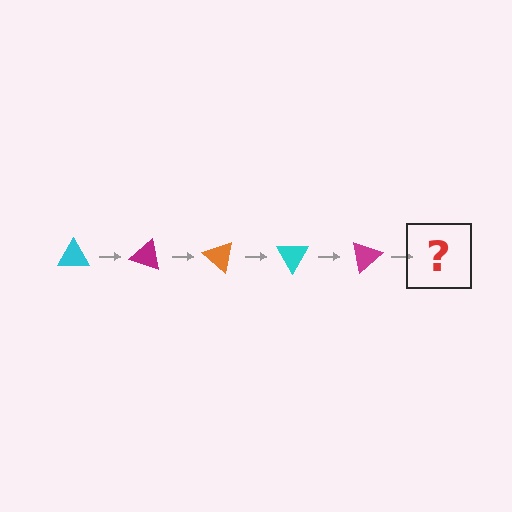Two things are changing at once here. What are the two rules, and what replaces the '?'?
The two rules are that it rotates 20 degrees each step and the color cycles through cyan, magenta, and orange. The '?' should be an orange triangle, rotated 100 degrees from the start.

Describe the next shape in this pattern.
It should be an orange triangle, rotated 100 degrees from the start.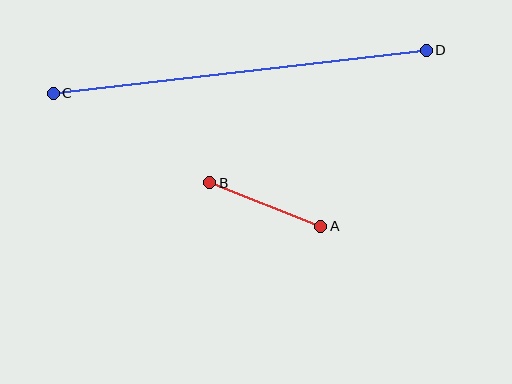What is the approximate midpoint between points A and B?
The midpoint is at approximately (265, 205) pixels.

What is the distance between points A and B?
The distance is approximately 119 pixels.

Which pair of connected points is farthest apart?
Points C and D are farthest apart.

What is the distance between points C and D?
The distance is approximately 375 pixels.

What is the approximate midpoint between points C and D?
The midpoint is at approximately (240, 72) pixels.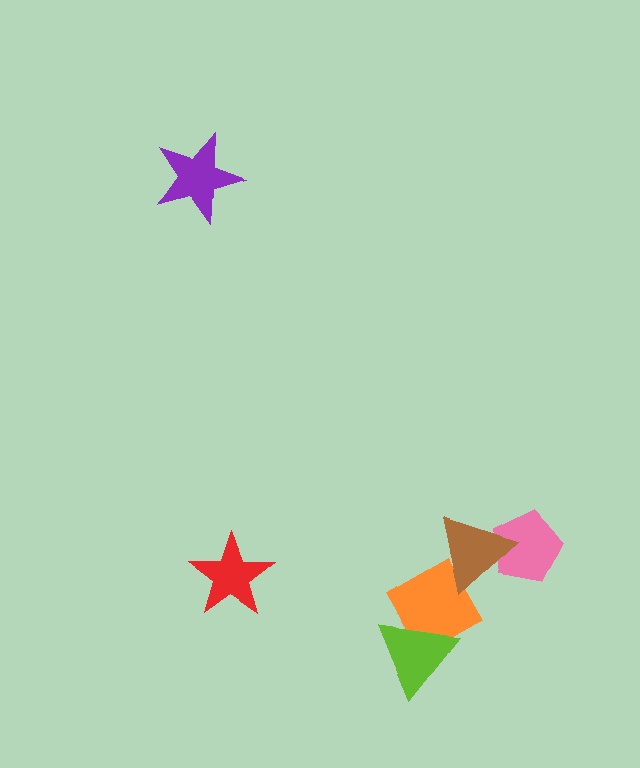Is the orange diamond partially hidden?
Yes, it is partially covered by another shape.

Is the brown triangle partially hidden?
No, no other shape covers it.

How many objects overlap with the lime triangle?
1 object overlaps with the lime triangle.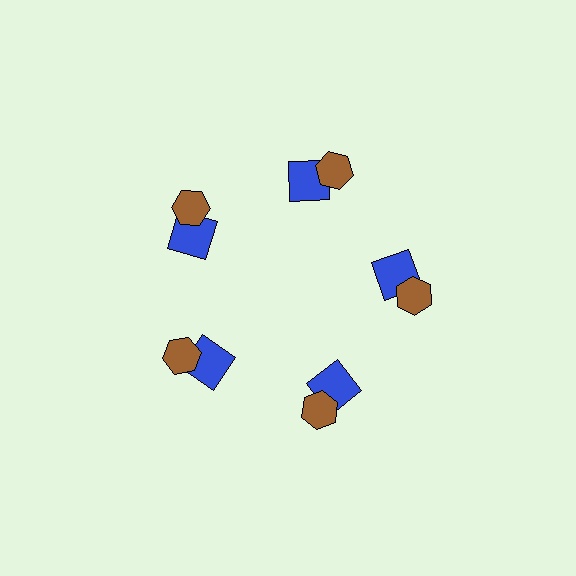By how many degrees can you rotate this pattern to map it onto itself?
The pattern maps onto itself every 72 degrees of rotation.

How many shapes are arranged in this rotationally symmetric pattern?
There are 10 shapes, arranged in 5 groups of 2.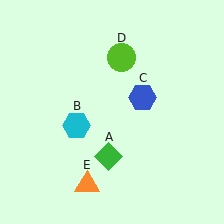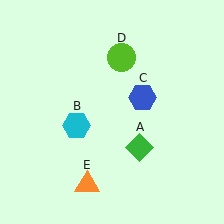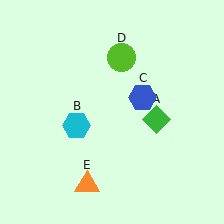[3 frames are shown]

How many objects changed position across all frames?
1 object changed position: green diamond (object A).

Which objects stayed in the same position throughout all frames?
Cyan hexagon (object B) and blue hexagon (object C) and lime circle (object D) and orange triangle (object E) remained stationary.